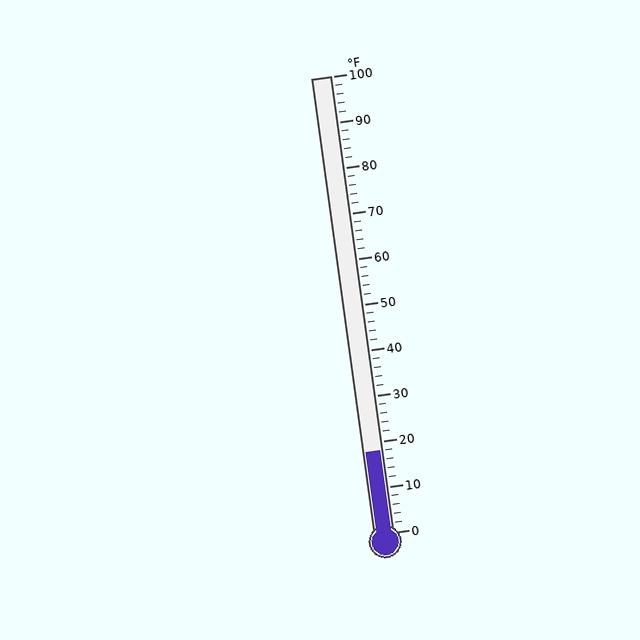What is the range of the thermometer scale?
The thermometer scale ranges from 0°F to 100°F.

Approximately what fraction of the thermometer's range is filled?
The thermometer is filled to approximately 20% of its range.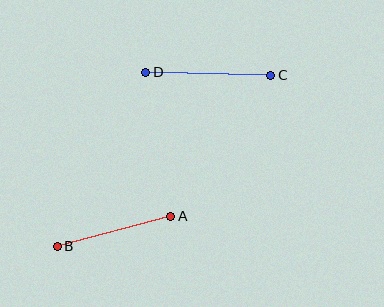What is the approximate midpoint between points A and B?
The midpoint is at approximately (114, 231) pixels.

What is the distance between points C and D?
The distance is approximately 125 pixels.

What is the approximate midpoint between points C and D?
The midpoint is at approximately (208, 74) pixels.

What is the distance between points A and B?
The distance is approximately 118 pixels.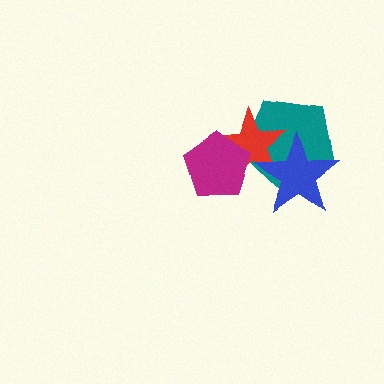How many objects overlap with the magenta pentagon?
2 objects overlap with the magenta pentagon.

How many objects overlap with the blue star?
2 objects overlap with the blue star.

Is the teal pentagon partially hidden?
Yes, it is partially covered by another shape.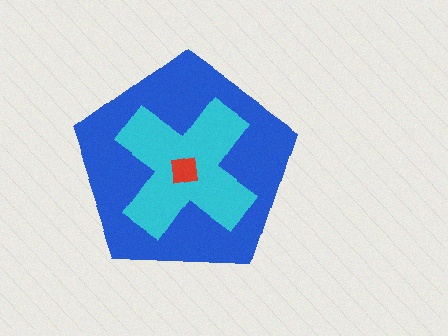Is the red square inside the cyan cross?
Yes.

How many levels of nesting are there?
3.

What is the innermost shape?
The red square.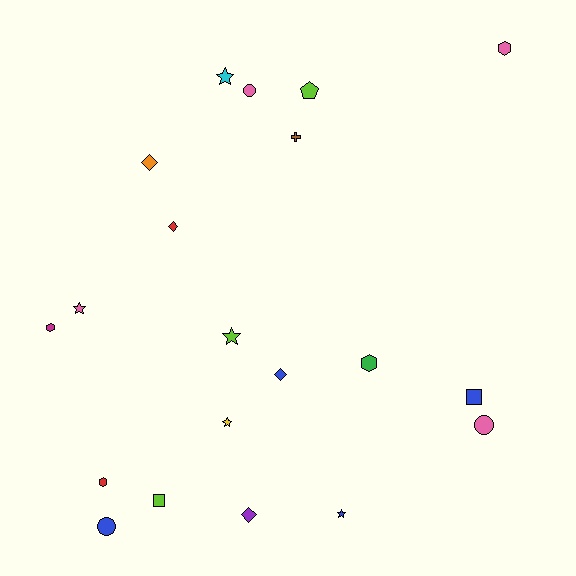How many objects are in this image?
There are 20 objects.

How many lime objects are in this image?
There are 3 lime objects.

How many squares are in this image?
There are 2 squares.